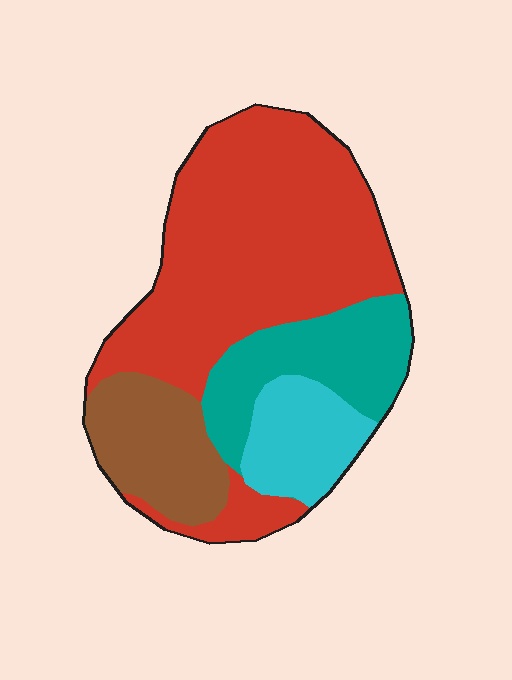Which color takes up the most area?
Red, at roughly 55%.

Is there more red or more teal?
Red.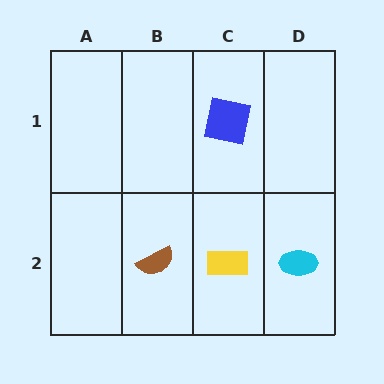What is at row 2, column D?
A cyan ellipse.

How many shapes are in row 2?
3 shapes.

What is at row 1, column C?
A blue square.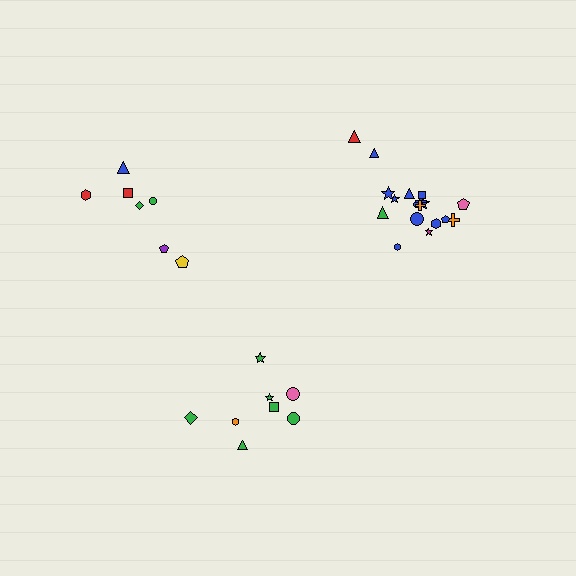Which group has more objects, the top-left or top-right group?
The top-right group.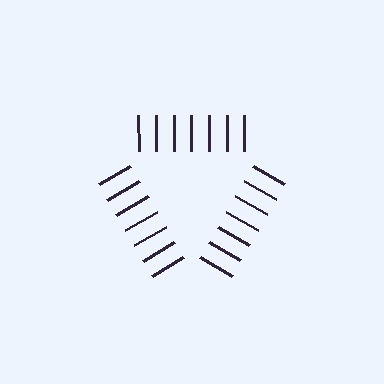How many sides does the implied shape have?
3 sides — the line-ends trace a triangle.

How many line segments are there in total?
21 — 7 along each of the 3 edges.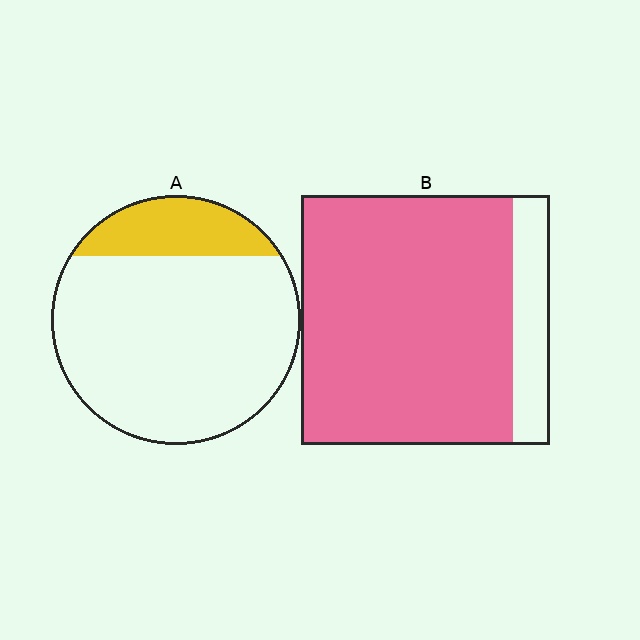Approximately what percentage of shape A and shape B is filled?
A is approximately 20% and B is approximately 85%.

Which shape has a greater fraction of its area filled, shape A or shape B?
Shape B.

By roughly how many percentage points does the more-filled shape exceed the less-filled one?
By roughly 65 percentage points (B over A).